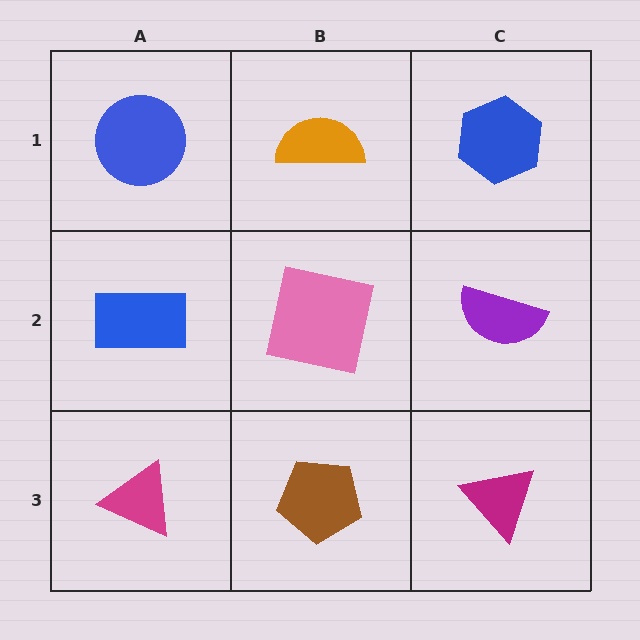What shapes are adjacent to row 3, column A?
A blue rectangle (row 2, column A), a brown pentagon (row 3, column B).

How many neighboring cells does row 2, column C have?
3.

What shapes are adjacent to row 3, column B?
A pink square (row 2, column B), a magenta triangle (row 3, column A), a magenta triangle (row 3, column C).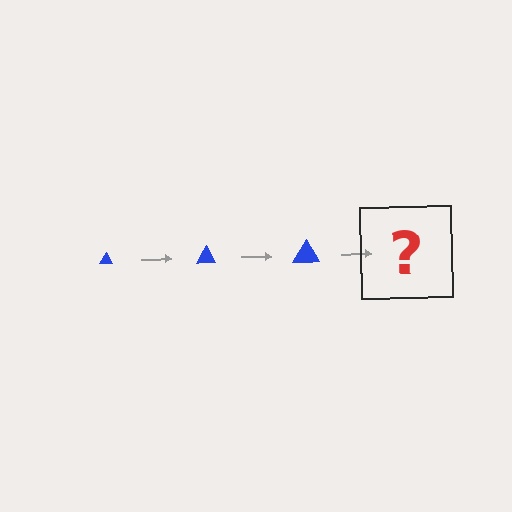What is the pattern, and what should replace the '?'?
The pattern is that the triangle gets progressively larger each step. The '?' should be a blue triangle, larger than the previous one.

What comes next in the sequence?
The next element should be a blue triangle, larger than the previous one.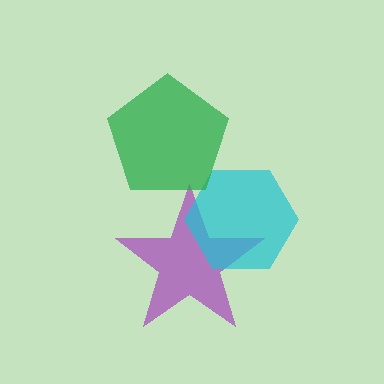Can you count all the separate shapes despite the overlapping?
Yes, there are 3 separate shapes.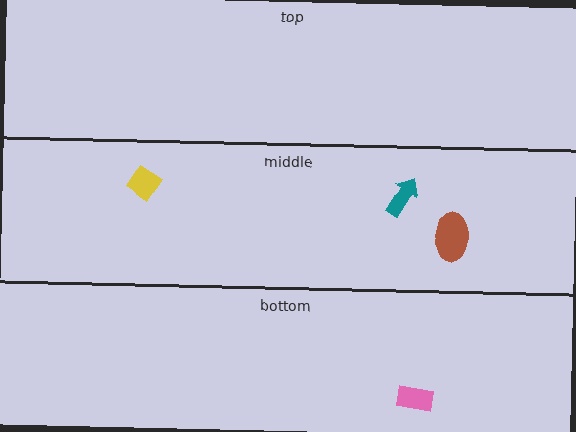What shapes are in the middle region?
The yellow diamond, the brown ellipse, the teal arrow.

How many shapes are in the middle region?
3.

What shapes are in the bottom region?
The pink rectangle.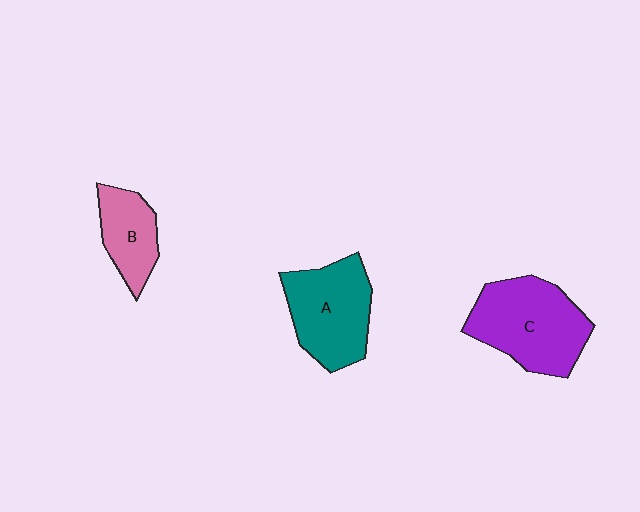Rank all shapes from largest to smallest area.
From largest to smallest: C (purple), A (teal), B (pink).